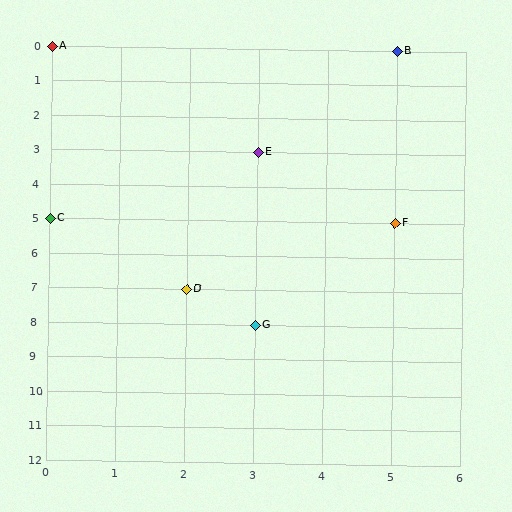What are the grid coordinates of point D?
Point D is at grid coordinates (2, 7).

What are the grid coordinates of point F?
Point F is at grid coordinates (5, 5).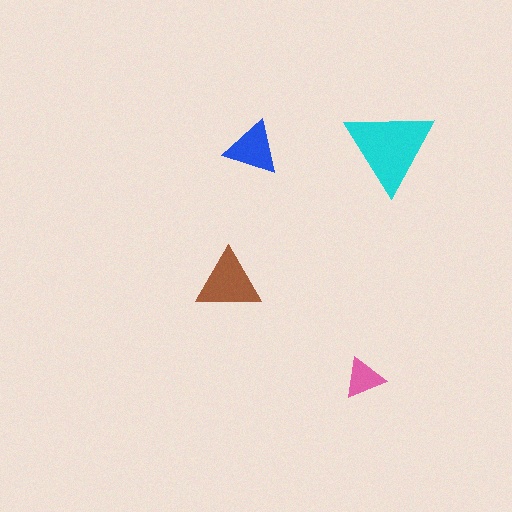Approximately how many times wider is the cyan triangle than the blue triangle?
About 1.5 times wider.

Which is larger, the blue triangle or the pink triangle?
The blue one.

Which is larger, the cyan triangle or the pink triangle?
The cyan one.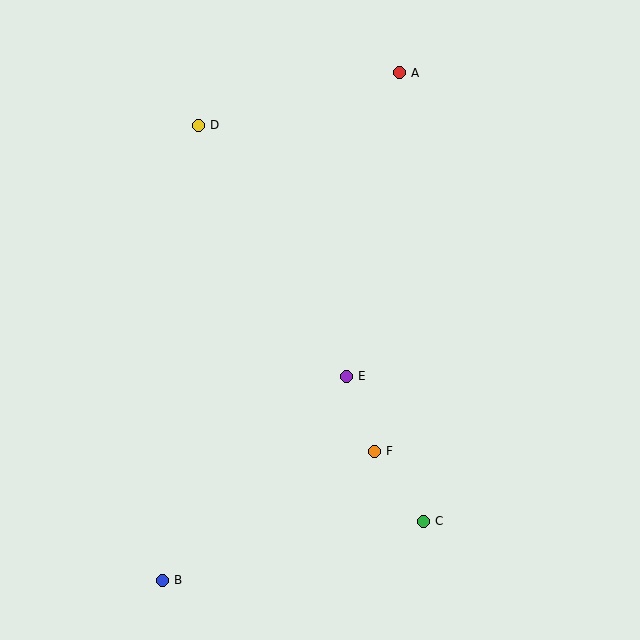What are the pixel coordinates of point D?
Point D is at (198, 125).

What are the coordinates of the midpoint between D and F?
The midpoint between D and F is at (286, 288).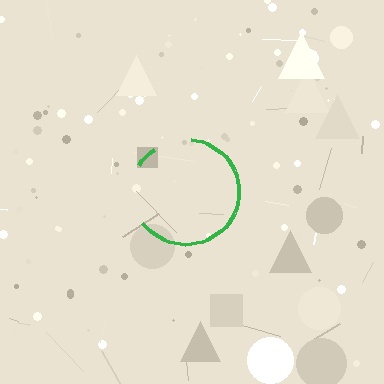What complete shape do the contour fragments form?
The contour fragments form a circle.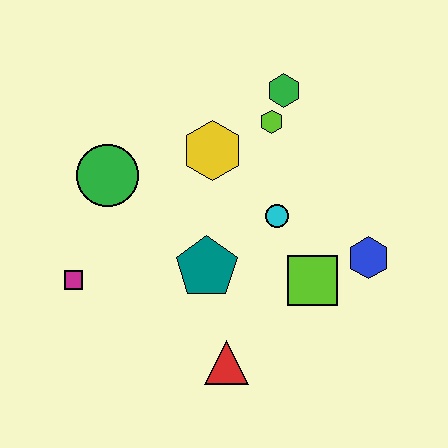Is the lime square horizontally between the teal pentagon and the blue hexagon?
Yes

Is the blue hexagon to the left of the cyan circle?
No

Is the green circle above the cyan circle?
Yes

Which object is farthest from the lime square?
The magenta square is farthest from the lime square.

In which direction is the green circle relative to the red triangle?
The green circle is above the red triangle.